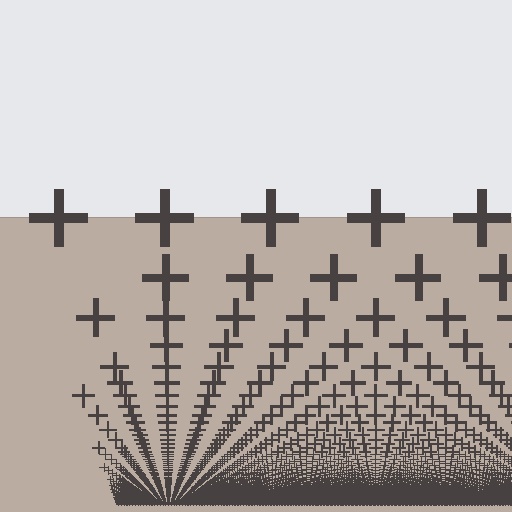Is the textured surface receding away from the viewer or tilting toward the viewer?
The surface appears to tilt toward the viewer. Texture elements get larger and sparser toward the top.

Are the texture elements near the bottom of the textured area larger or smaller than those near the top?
Smaller. The gradient is inverted — elements near the bottom are smaller and denser.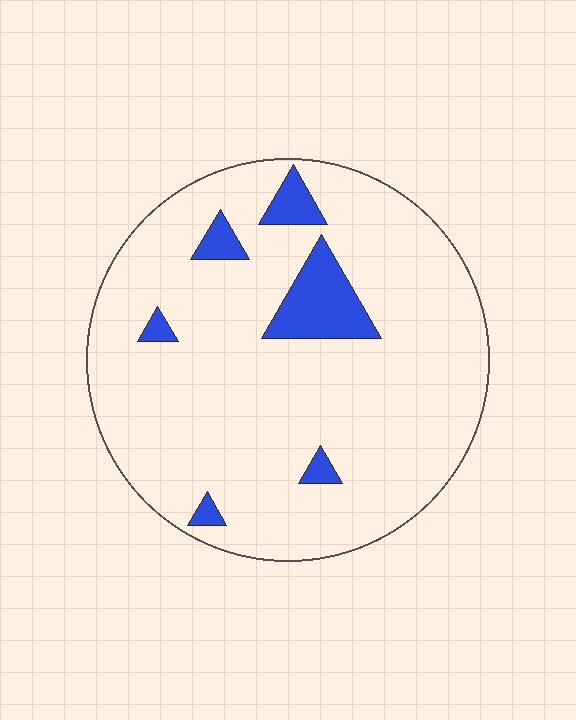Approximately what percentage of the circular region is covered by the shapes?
Approximately 10%.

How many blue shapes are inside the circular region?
6.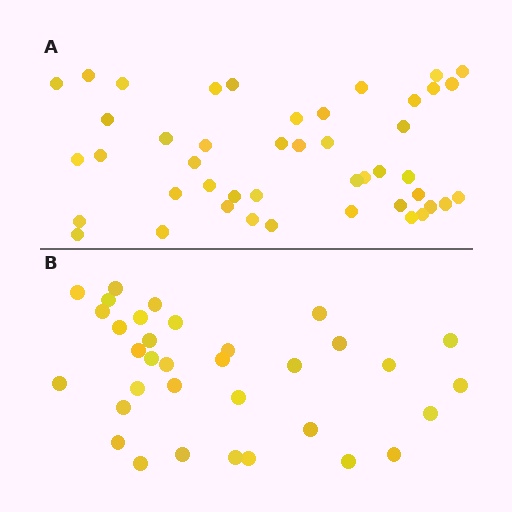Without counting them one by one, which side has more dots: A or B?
Region A (the top region) has more dots.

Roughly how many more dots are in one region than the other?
Region A has roughly 12 or so more dots than region B.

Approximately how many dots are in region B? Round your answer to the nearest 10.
About 30 dots. (The exact count is 34, which rounds to 30.)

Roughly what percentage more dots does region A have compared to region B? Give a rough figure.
About 30% more.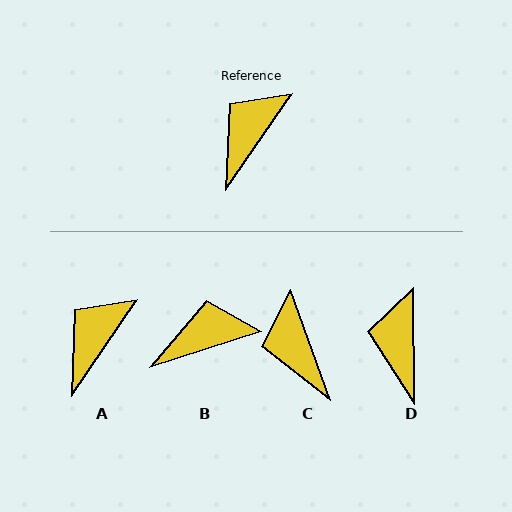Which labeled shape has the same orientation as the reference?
A.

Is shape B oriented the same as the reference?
No, it is off by about 38 degrees.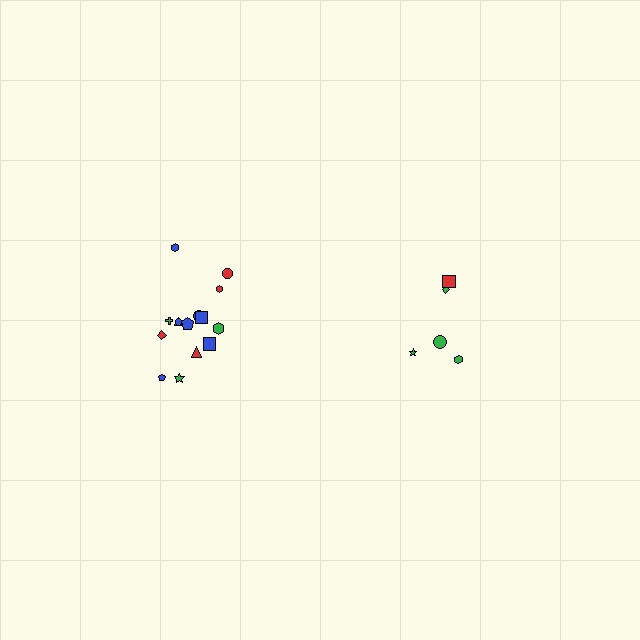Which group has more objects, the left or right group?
The left group.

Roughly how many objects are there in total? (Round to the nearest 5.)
Roughly 20 objects in total.